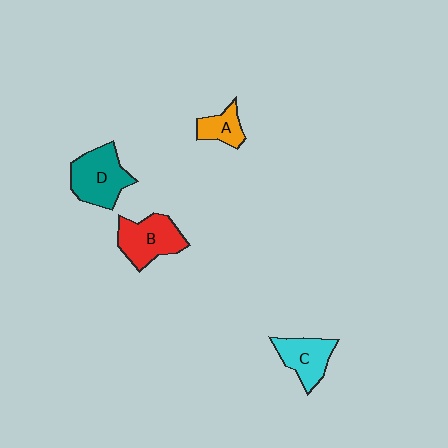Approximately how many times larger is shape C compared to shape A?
Approximately 1.5 times.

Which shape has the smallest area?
Shape A (orange).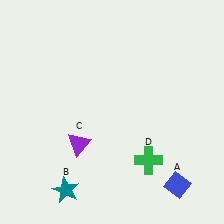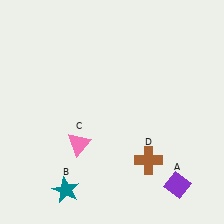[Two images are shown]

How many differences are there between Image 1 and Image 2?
There are 3 differences between the two images.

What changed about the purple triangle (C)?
In Image 1, C is purple. In Image 2, it changed to pink.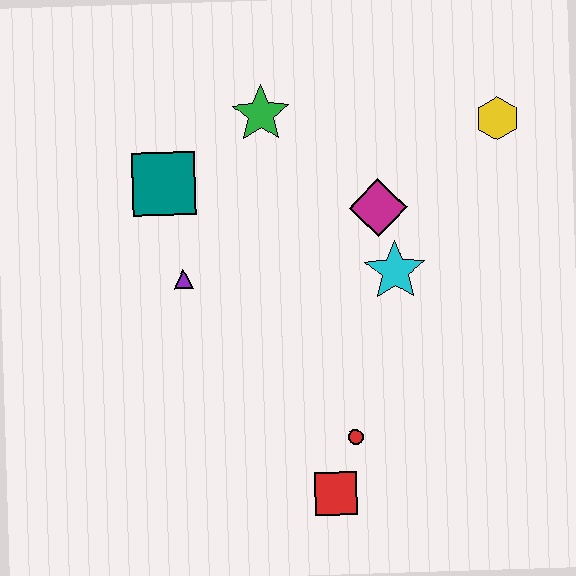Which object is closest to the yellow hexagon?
The magenta diamond is closest to the yellow hexagon.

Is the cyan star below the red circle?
No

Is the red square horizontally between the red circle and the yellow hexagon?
No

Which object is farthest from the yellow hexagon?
The red square is farthest from the yellow hexagon.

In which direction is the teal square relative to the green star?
The teal square is to the left of the green star.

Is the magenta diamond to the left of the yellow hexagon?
Yes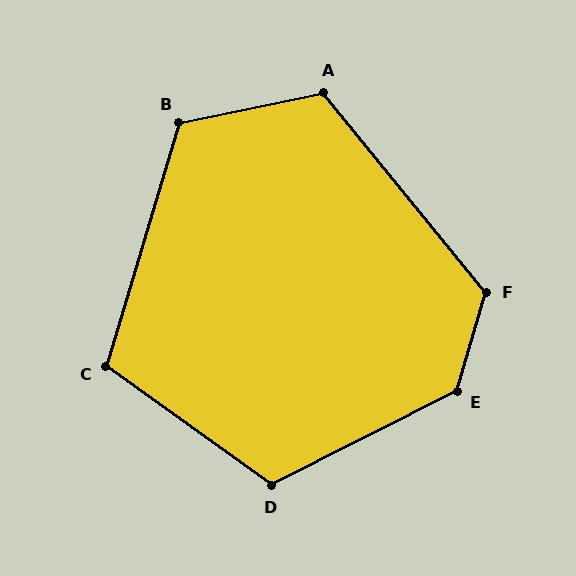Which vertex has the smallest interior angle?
C, at approximately 109 degrees.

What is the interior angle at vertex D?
Approximately 117 degrees (obtuse).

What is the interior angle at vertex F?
Approximately 124 degrees (obtuse).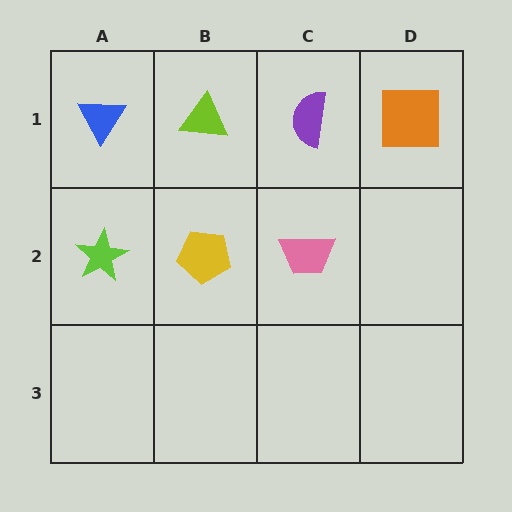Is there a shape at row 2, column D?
No, that cell is empty.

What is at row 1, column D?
An orange square.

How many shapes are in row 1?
4 shapes.